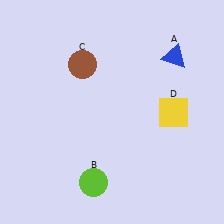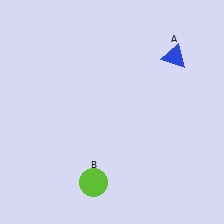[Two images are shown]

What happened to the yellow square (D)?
The yellow square (D) was removed in Image 2. It was in the bottom-right area of Image 1.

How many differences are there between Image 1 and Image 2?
There are 2 differences between the two images.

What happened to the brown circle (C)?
The brown circle (C) was removed in Image 2. It was in the top-left area of Image 1.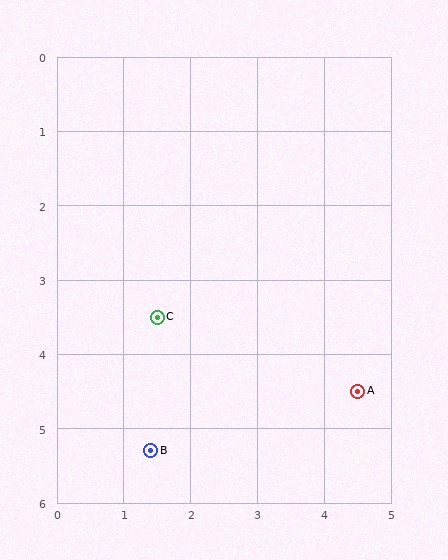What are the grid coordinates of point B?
Point B is at approximately (1.4, 5.3).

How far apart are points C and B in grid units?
Points C and B are about 1.8 grid units apart.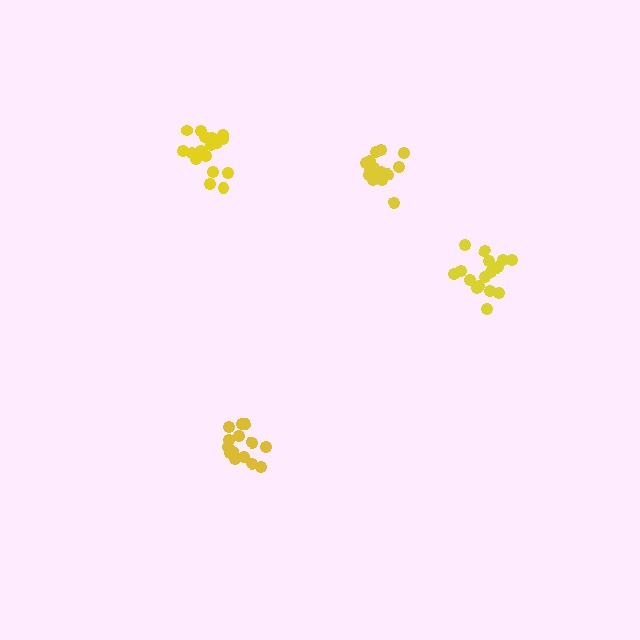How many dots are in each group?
Group 1: 14 dots, Group 2: 18 dots, Group 3: 17 dots, Group 4: 18 dots (67 total).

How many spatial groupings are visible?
There are 4 spatial groupings.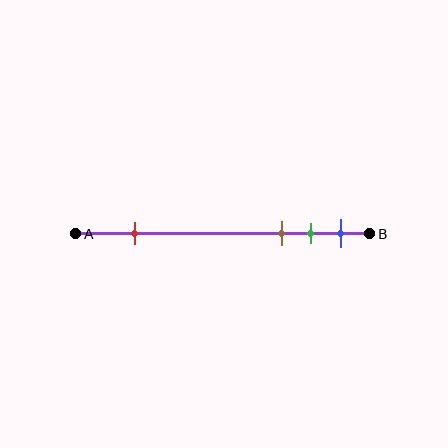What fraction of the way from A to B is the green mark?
The green mark is approximately 80% (0.8) of the way from A to B.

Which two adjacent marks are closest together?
The green and blue marks are the closest adjacent pair.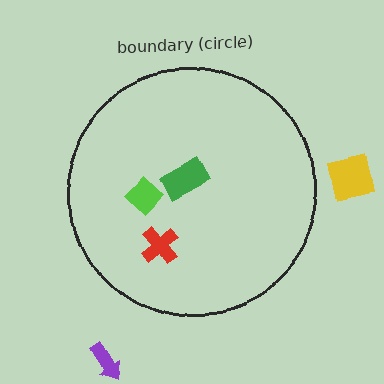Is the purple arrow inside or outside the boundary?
Outside.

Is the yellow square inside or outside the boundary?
Outside.